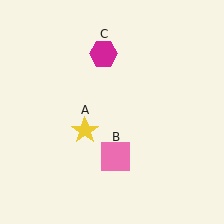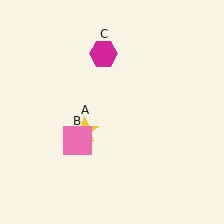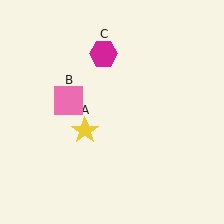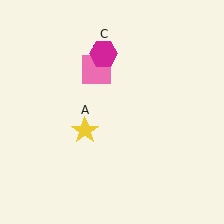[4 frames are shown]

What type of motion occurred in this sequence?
The pink square (object B) rotated clockwise around the center of the scene.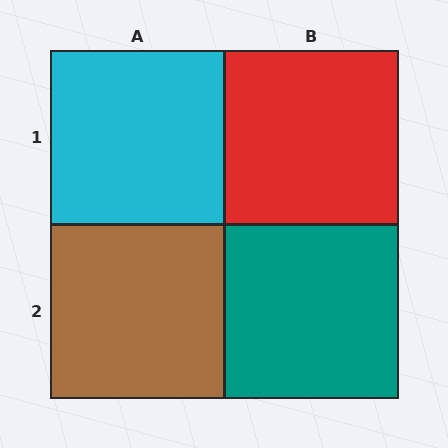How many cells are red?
1 cell is red.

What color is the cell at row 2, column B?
Teal.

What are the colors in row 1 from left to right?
Cyan, red.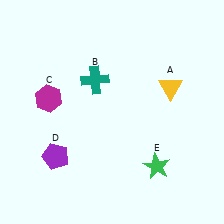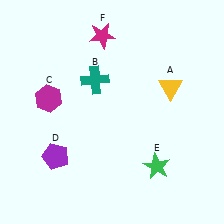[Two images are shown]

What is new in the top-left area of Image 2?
A magenta star (F) was added in the top-left area of Image 2.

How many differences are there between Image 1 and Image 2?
There is 1 difference between the two images.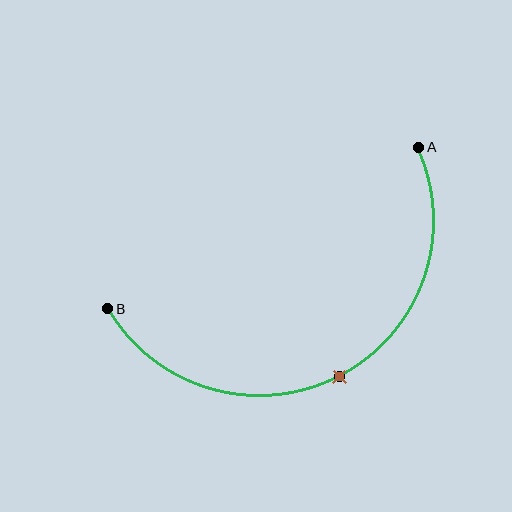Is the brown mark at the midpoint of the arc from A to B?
Yes. The brown mark lies on the arc at equal arc-length from both A and B — it is the arc midpoint.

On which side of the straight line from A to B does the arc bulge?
The arc bulges below the straight line connecting A and B.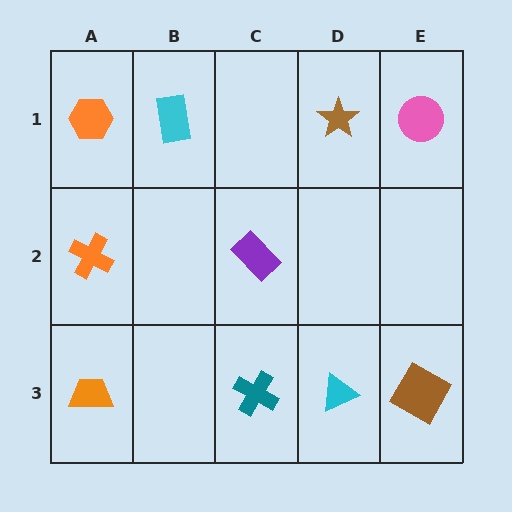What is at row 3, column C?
A teal cross.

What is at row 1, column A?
An orange hexagon.